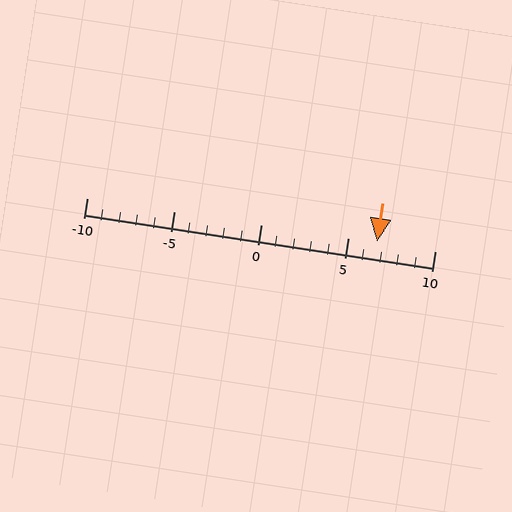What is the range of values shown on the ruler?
The ruler shows values from -10 to 10.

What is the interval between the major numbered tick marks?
The major tick marks are spaced 5 units apart.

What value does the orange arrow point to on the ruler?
The orange arrow points to approximately 7.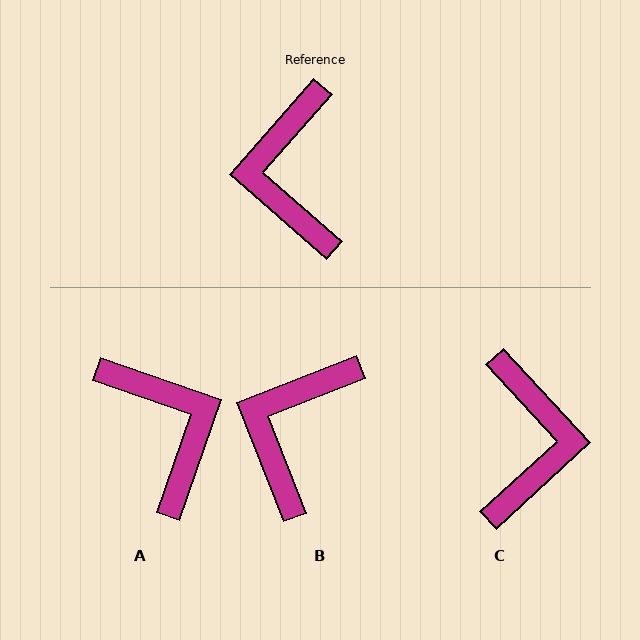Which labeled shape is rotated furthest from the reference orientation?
C, about 174 degrees away.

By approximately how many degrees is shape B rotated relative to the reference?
Approximately 28 degrees clockwise.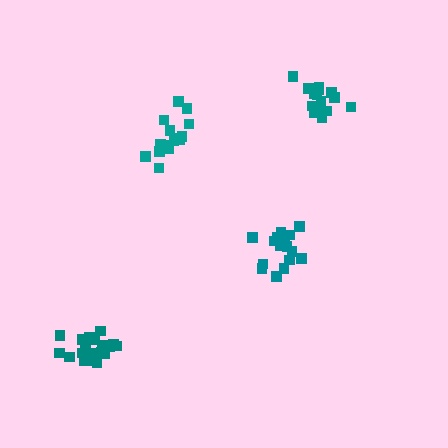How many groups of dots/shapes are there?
There are 4 groups.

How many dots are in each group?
Group 1: 16 dots, Group 2: 16 dots, Group 3: 15 dots, Group 4: 20 dots (67 total).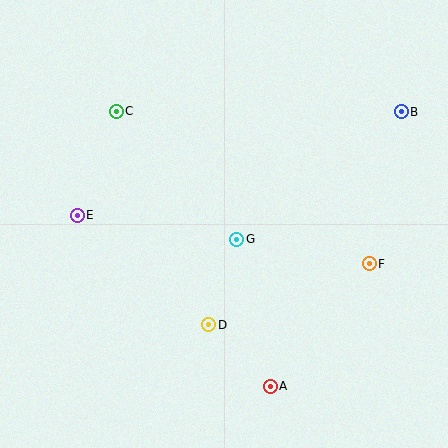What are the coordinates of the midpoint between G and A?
The midpoint between G and A is at (254, 313).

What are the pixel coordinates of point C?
Point C is at (116, 111).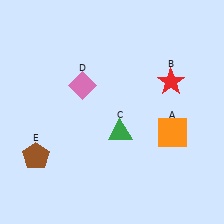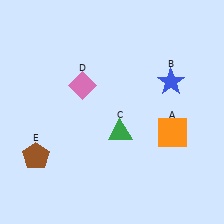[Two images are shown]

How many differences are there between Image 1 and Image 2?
There is 1 difference between the two images.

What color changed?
The star (B) changed from red in Image 1 to blue in Image 2.